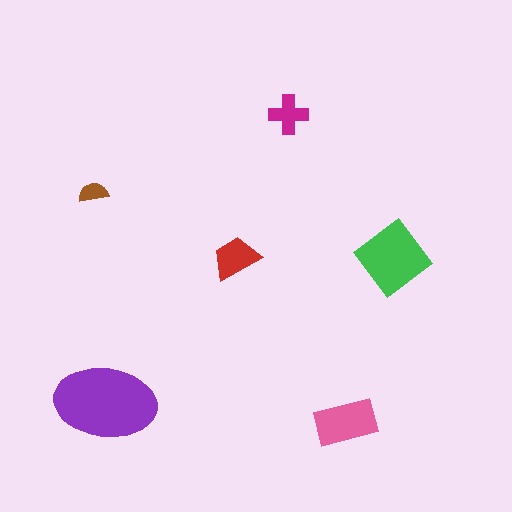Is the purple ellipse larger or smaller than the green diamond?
Larger.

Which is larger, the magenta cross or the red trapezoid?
The red trapezoid.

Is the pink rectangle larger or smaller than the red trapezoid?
Larger.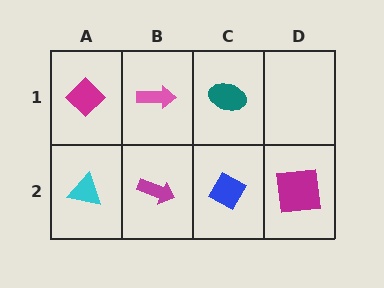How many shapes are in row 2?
4 shapes.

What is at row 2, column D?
A magenta square.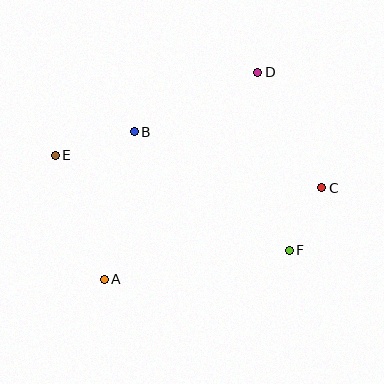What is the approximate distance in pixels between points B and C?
The distance between B and C is approximately 195 pixels.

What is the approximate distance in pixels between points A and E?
The distance between A and E is approximately 133 pixels.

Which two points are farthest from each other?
Points C and E are farthest from each other.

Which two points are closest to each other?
Points C and F are closest to each other.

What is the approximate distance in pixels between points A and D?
The distance between A and D is approximately 258 pixels.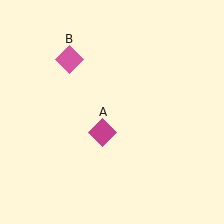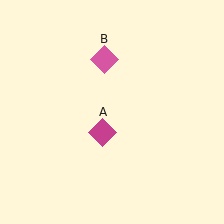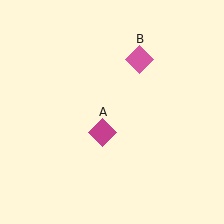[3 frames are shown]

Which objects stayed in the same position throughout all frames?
Magenta diamond (object A) remained stationary.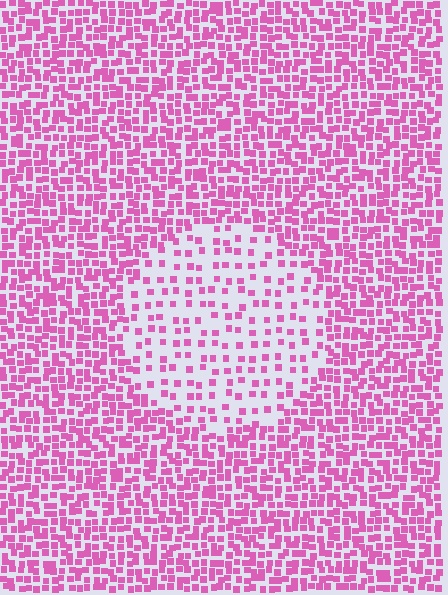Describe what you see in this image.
The image contains small pink elements arranged at two different densities. A circle-shaped region is visible where the elements are less densely packed than the surrounding area.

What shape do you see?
I see a circle.